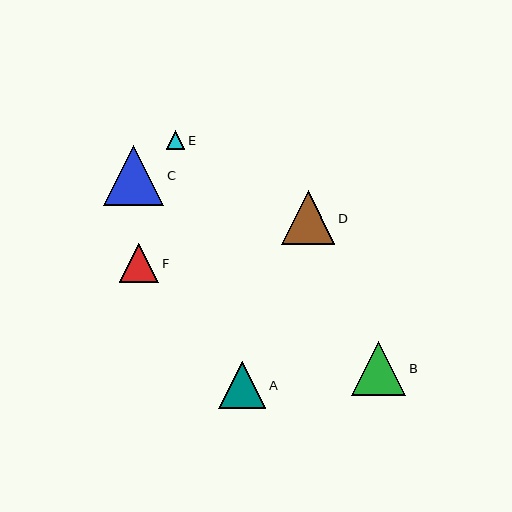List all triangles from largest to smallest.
From largest to smallest: C, B, D, A, F, E.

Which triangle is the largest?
Triangle C is the largest with a size of approximately 60 pixels.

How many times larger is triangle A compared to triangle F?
Triangle A is approximately 1.2 times the size of triangle F.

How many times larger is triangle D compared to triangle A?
Triangle D is approximately 1.1 times the size of triangle A.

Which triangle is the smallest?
Triangle E is the smallest with a size of approximately 19 pixels.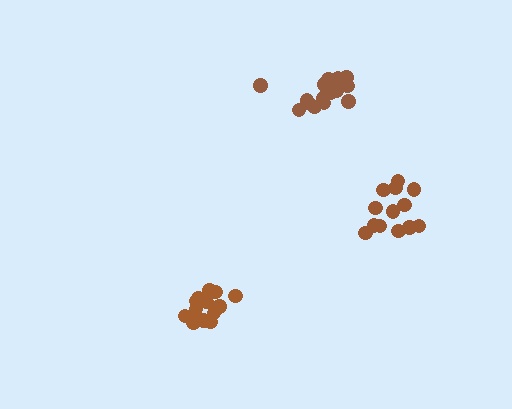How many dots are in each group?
Group 1: 13 dots, Group 2: 18 dots, Group 3: 13 dots (44 total).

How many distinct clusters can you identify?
There are 3 distinct clusters.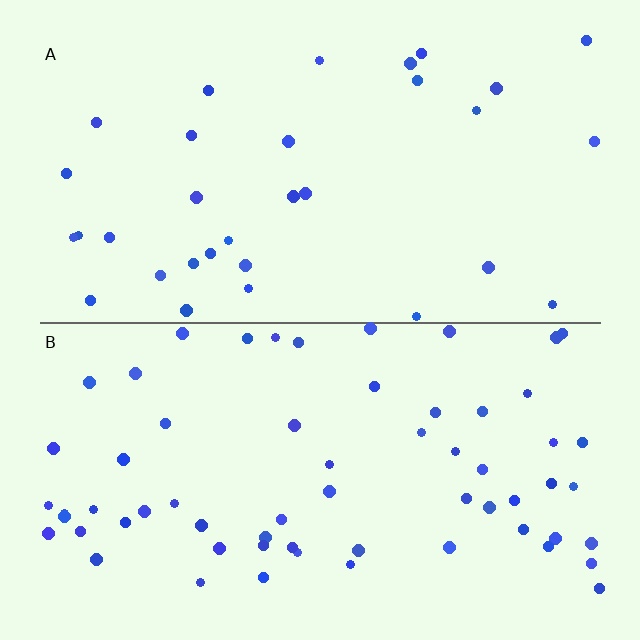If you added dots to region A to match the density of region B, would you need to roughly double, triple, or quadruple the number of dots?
Approximately double.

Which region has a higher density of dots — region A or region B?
B (the bottom).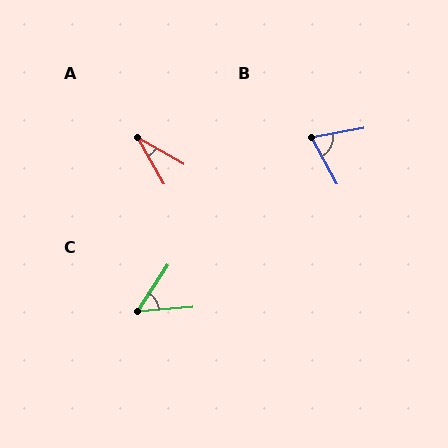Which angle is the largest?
B, at approximately 71 degrees.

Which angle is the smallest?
A, at approximately 30 degrees.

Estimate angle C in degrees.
Approximately 53 degrees.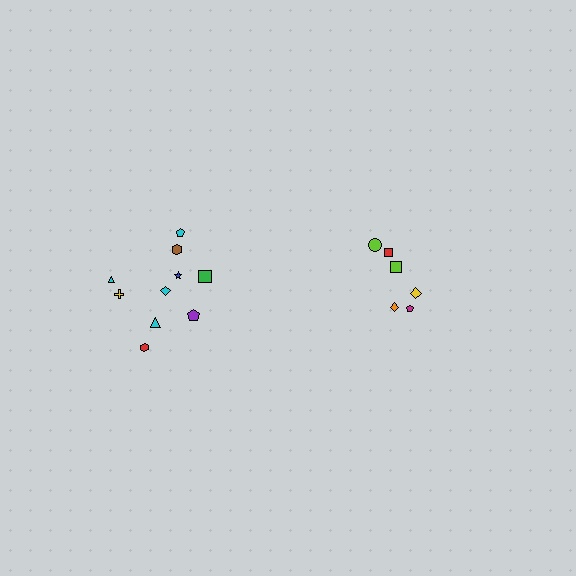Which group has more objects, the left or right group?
The left group.